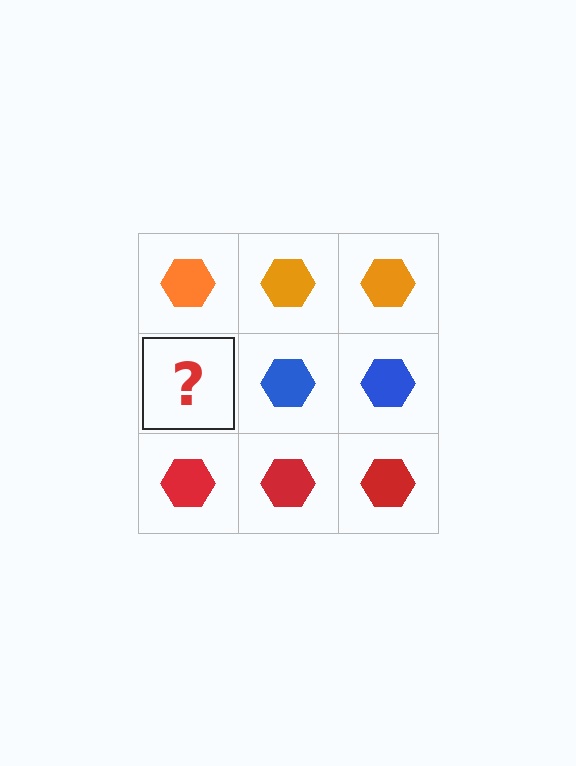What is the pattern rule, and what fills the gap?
The rule is that each row has a consistent color. The gap should be filled with a blue hexagon.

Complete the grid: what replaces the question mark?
The question mark should be replaced with a blue hexagon.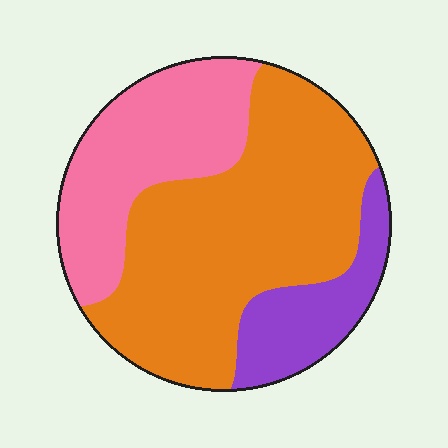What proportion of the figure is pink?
Pink covers 29% of the figure.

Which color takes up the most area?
Orange, at roughly 55%.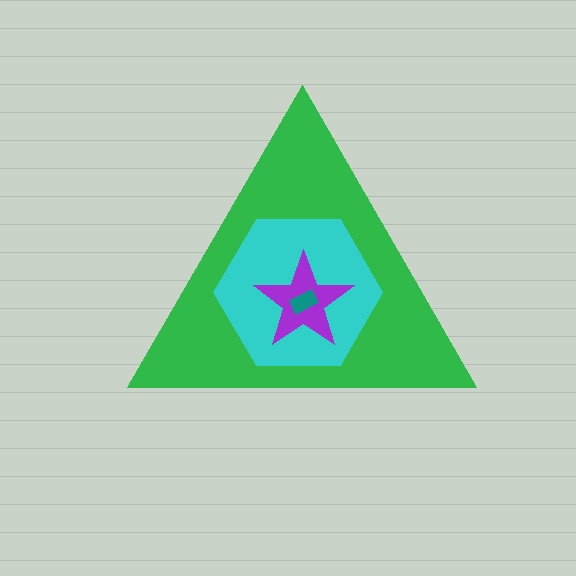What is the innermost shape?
The teal rectangle.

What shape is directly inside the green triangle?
The cyan hexagon.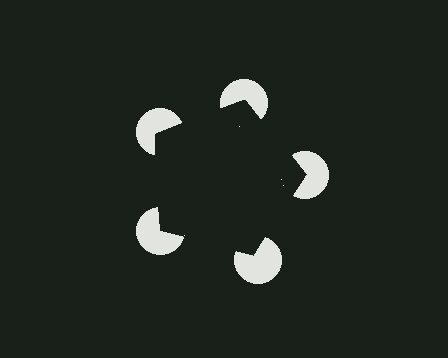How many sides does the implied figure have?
5 sides.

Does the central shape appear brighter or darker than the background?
It typically appears slightly darker than the background, even though no actual brightness change is drawn.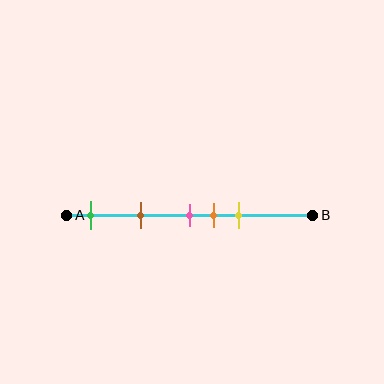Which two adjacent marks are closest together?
The pink and orange marks are the closest adjacent pair.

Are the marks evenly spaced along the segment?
No, the marks are not evenly spaced.